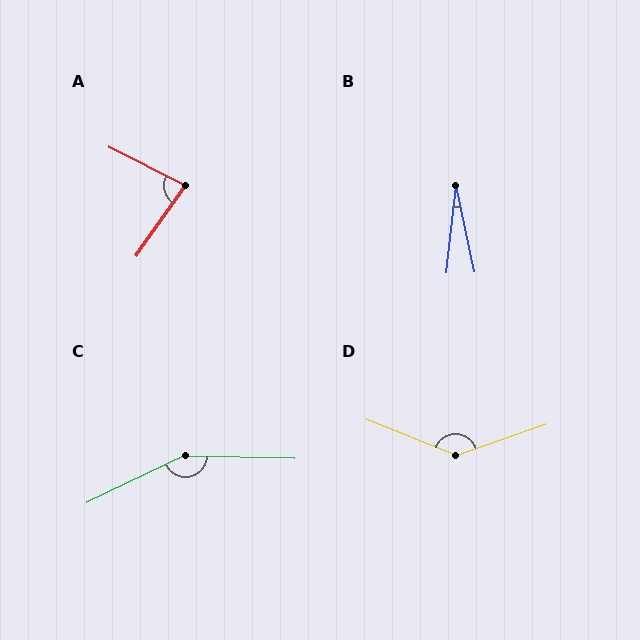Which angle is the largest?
C, at approximately 153 degrees.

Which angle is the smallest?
B, at approximately 19 degrees.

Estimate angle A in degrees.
Approximately 82 degrees.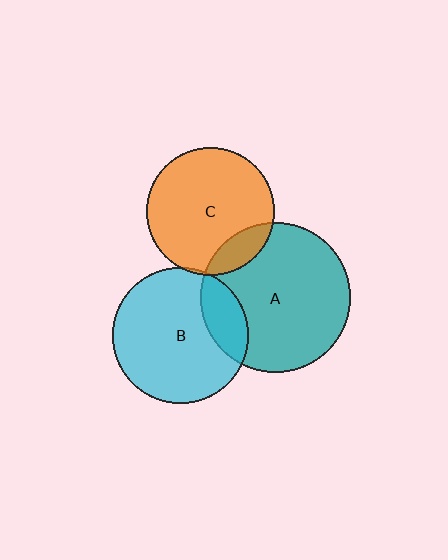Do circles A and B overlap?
Yes.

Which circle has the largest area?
Circle A (teal).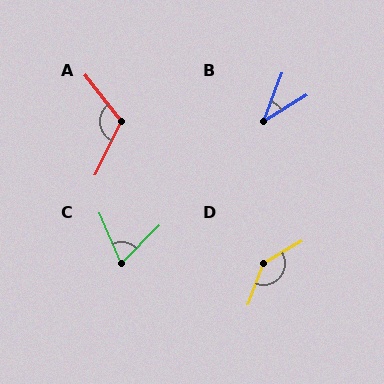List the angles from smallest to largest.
B (37°), C (68°), A (116°), D (141°).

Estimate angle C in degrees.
Approximately 68 degrees.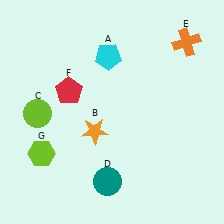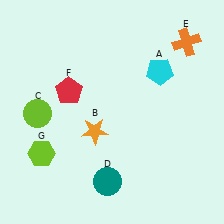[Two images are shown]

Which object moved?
The cyan pentagon (A) moved right.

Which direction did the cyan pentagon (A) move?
The cyan pentagon (A) moved right.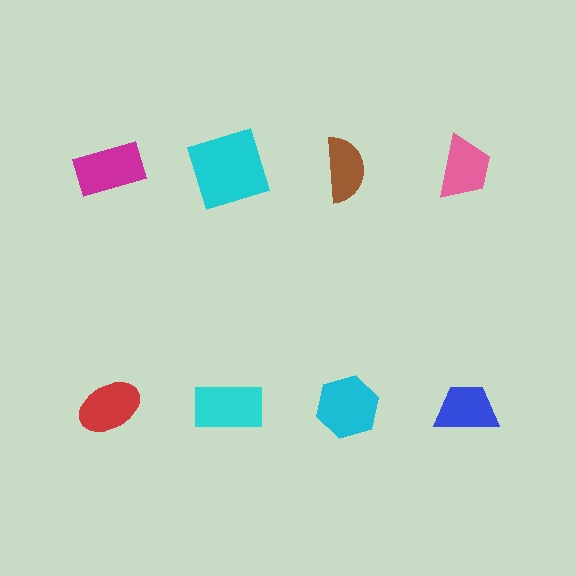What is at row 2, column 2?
A cyan rectangle.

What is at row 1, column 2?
A cyan square.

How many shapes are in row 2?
4 shapes.